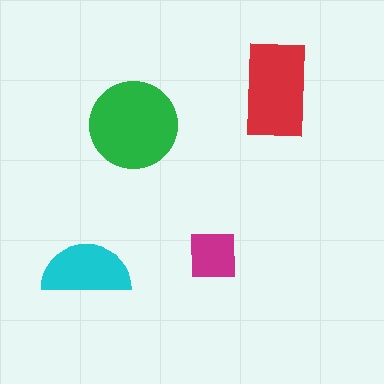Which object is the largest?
The green circle.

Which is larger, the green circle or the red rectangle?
The green circle.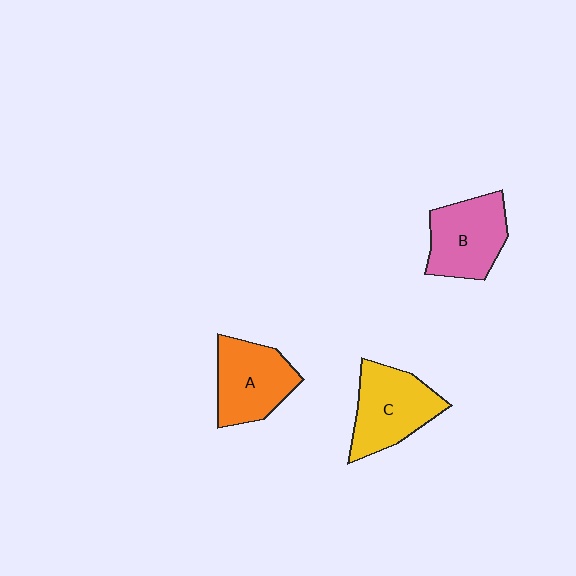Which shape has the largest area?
Shape C (yellow).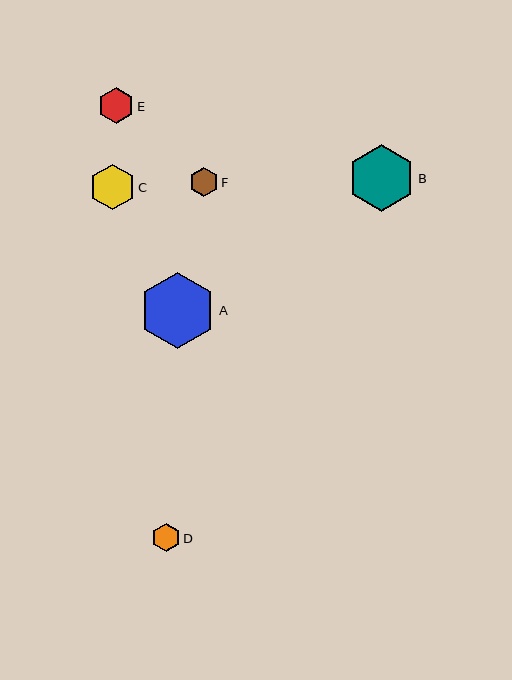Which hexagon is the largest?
Hexagon A is the largest with a size of approximately 76 pixels.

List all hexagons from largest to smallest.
From largest to smallest: A, B, C, E, F, D.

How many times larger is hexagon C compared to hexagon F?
Hexagon C is approximately 1.5 times the size of hexagon F.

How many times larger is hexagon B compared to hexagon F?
Hexagon B is approximately 2.3 times the size of hexagon F.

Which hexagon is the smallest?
Hexagon D is the smallest with a size of approximately 28 pixels.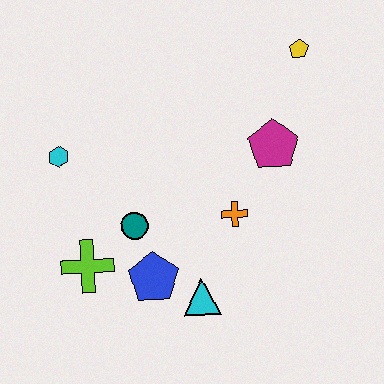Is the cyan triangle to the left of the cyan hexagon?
No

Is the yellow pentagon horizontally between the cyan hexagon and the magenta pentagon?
No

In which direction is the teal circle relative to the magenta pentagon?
The teal circle is to the left of the magenta pentagon.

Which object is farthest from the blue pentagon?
The yellow pentagon is farthest from the blue pentagon.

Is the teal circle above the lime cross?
Yes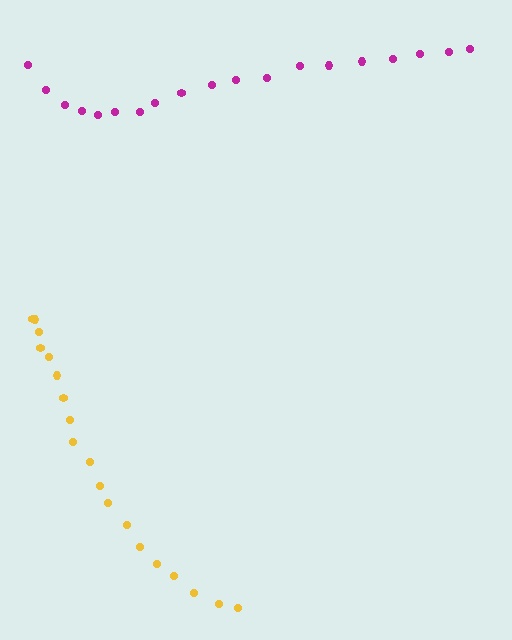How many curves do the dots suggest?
There are 2 distinct paths.